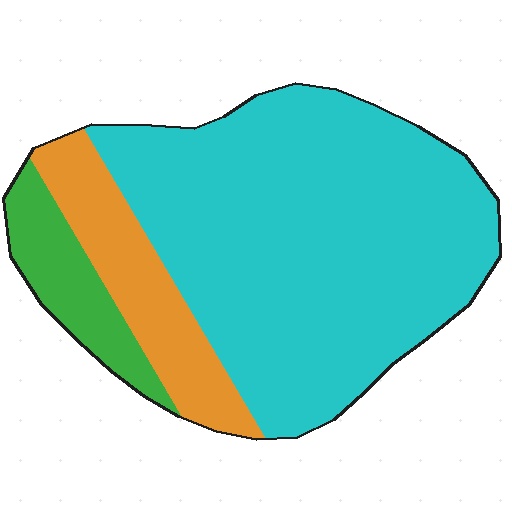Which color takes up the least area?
Green, at roughly 10%.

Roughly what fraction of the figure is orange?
Orange takes up between a sixth and a third of the figure.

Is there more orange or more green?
Orange.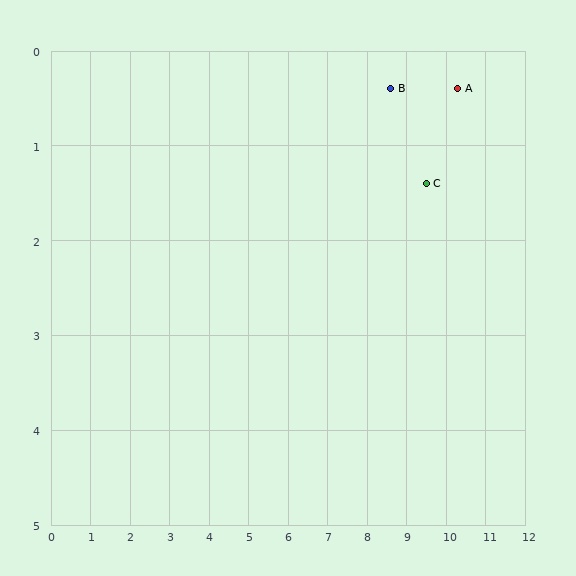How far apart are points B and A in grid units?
Points B and A are about 1.7 grid units apart.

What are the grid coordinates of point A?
Point A is at approximately (10.3, 0.4).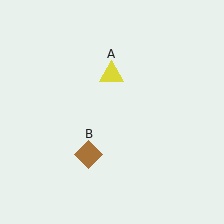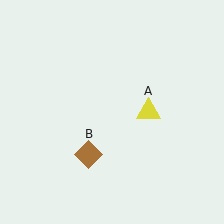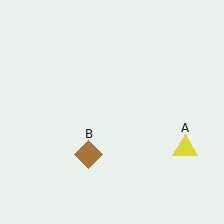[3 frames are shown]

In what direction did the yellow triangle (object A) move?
The yellow triangle (object A) moved down and to the right.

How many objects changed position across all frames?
1 object changed position: yellow triangle (object A).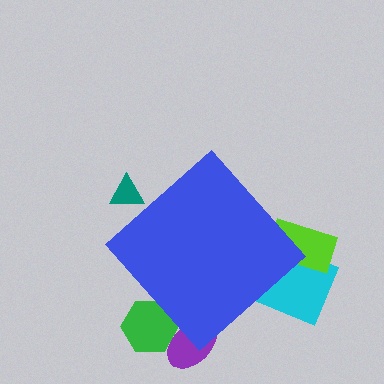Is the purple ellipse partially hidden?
Yes, the purple ellipse is partially hidden behind the blue diamond.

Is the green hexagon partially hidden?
Yes, the green hexagon is partially hidden behind the blue diamond.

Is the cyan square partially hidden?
Yes, the cyan square is partially hidden behind the blue diamond.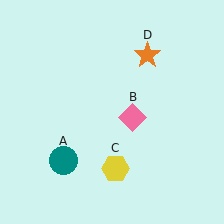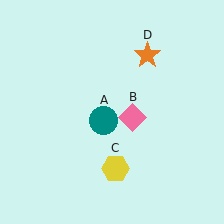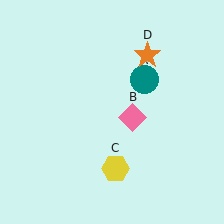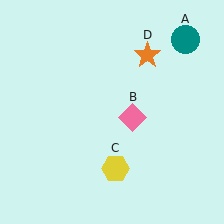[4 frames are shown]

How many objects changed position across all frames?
1 object changed position: teal circle (object A).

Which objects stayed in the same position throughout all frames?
Pink diamond (object B) and yellow hexagon (object C) and orange star (object D) remained stationary.